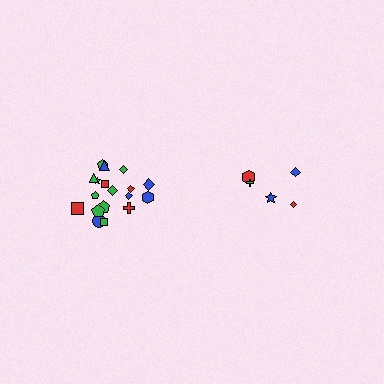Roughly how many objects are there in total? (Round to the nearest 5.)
Roughly 25 objects in total.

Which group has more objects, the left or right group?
The left group.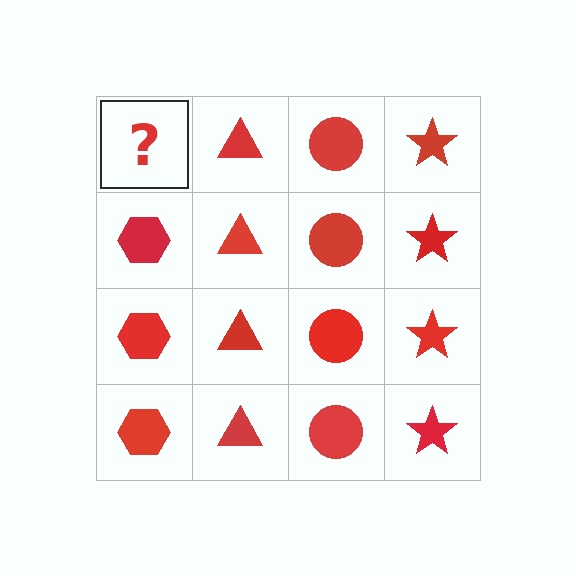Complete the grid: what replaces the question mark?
The question mark should be replaced with a red hexagon.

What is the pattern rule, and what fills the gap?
The rule is that each column has a consistent shape. The gap should be filled with a red hexagon.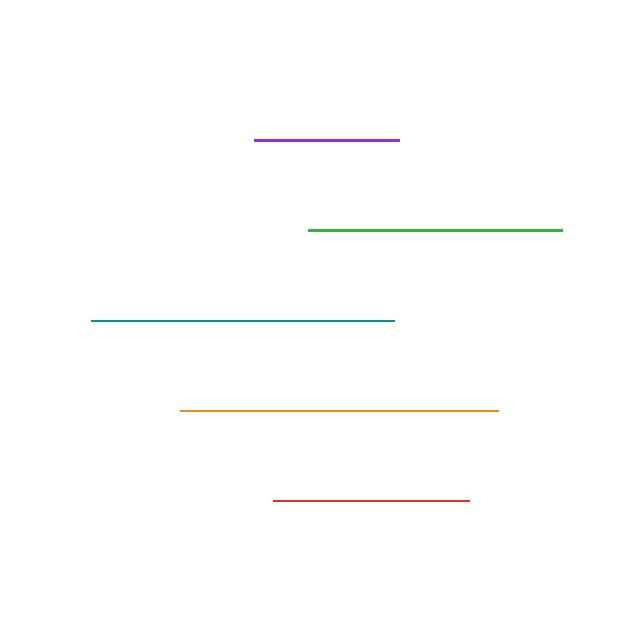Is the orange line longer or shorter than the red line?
The orange line is longer than the red line.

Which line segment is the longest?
The orange line is the longest at approximately 318 pixels.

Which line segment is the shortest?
The purple line is the shortest at approximately 145 pixels.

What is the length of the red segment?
The red segment is approximately 196 pixels long.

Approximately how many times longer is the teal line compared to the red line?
The teal line is approximately 1.5 times the length of the red line.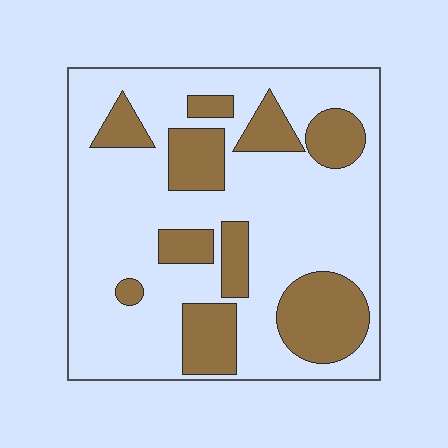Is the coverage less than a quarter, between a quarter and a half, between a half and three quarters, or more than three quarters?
Between a quarter and a half.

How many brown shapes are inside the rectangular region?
10.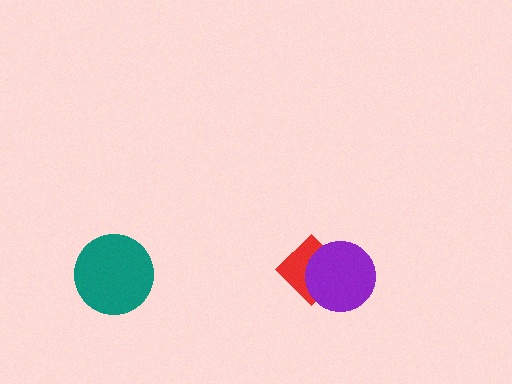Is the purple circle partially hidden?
No, no other shape covers it.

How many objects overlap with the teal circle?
0 objects overlap with the teal circle.